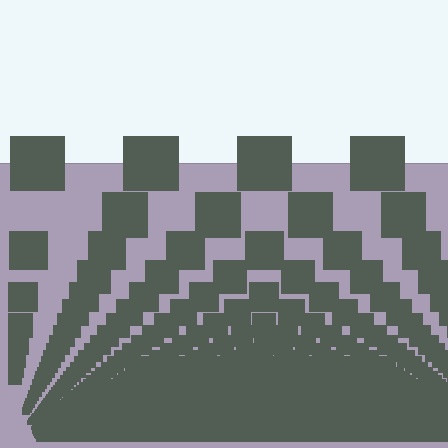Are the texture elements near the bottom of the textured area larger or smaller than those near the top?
Smaller. The gradient is inverted — elements near the bottom are smaller and denser.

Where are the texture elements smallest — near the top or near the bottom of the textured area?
Near the bottom.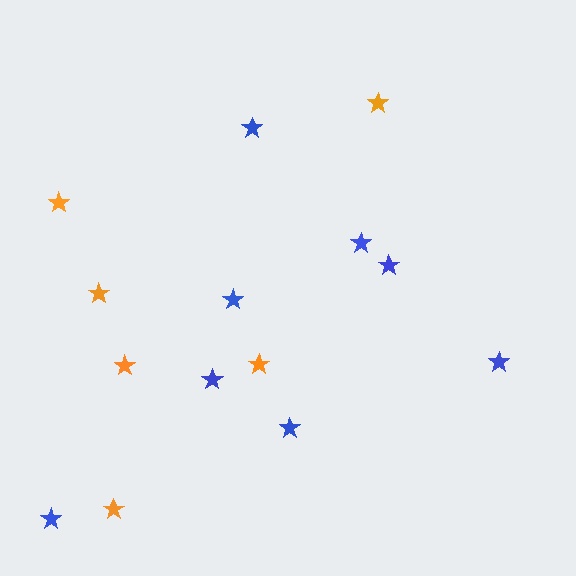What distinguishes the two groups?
There are 2 groups: one group of orange stars (6) and one group of blue stars (8).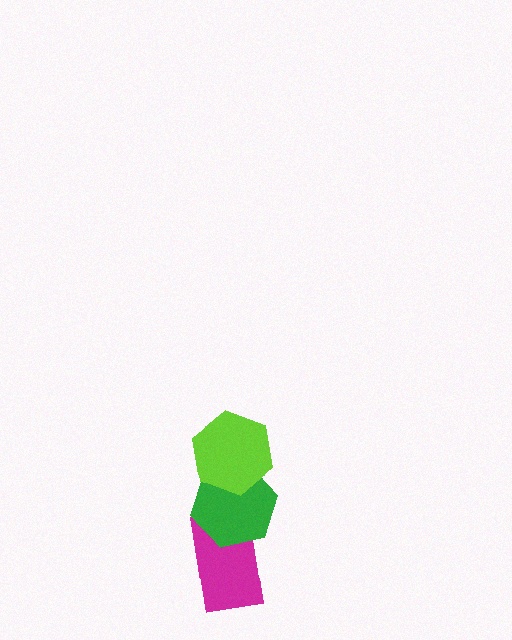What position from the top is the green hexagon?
The green hexagon is 2nd from the top.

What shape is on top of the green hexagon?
The lime hexagon is on top of the green hexagon.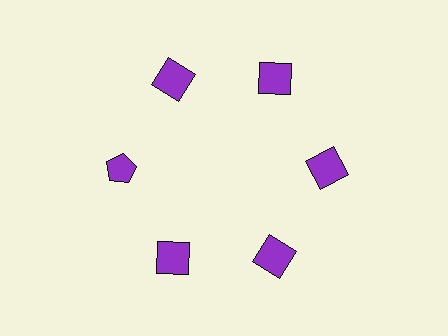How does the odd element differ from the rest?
It has a different shape: pentagon instead of square.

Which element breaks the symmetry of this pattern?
The purple pentagon at roughly the 9 o'clock position breaks the symmetry. All other shapes are purple squares.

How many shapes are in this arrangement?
There are 6 shapes arranged in a ring pattern.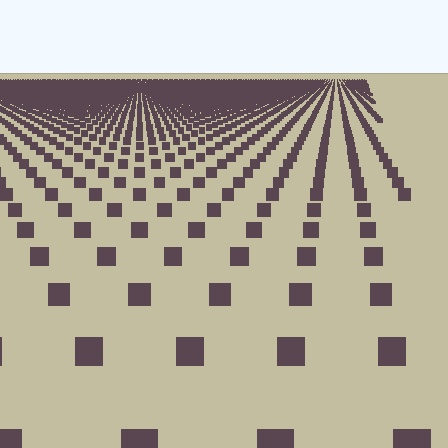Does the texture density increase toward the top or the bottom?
Density increases toward the top.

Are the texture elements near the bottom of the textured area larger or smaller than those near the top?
Larger. Near the bottom, elements are closer to the viewer and appear at a bigger on-screen size.